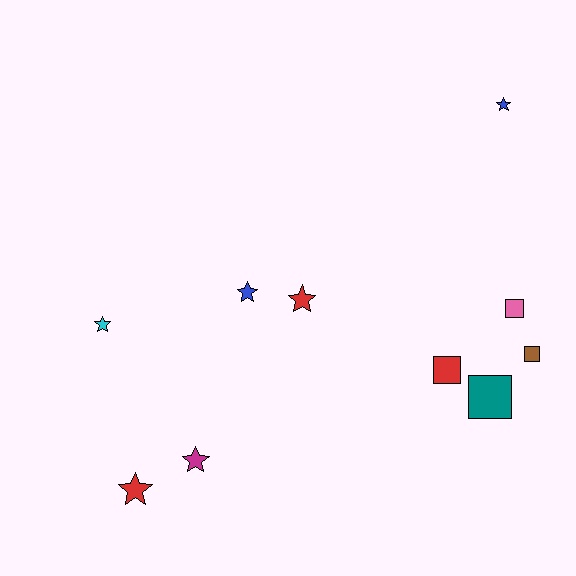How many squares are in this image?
There are 4 squares.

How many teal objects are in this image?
There is 1 teal object.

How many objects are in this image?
There are 10 objects.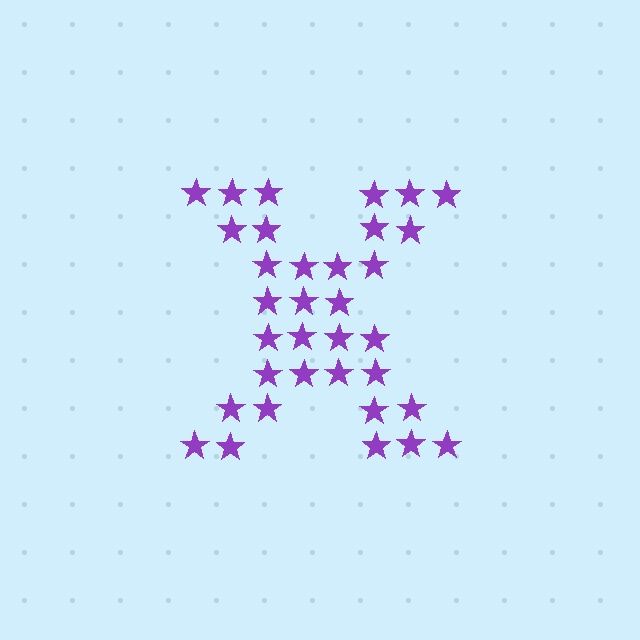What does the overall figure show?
The overall figure shows the letter X.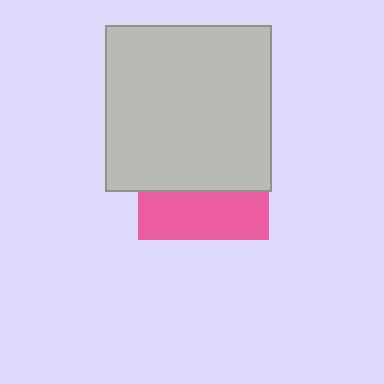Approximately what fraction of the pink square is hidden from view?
Roughly 63% of the pink square is hidden behind the light gray square.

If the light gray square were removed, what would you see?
You would see the complete pink square.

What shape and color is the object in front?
The object in front is a light gray square.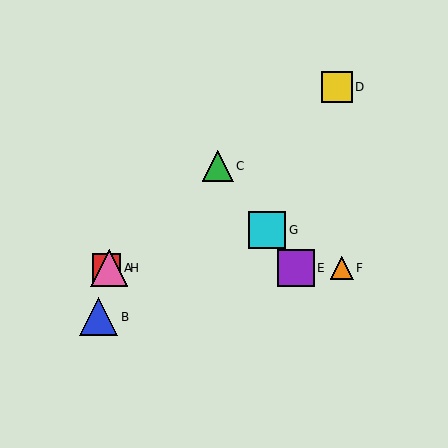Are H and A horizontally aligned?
Yes, both are at y≈268.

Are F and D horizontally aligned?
No, F is at y≈268 and D is at y≈87.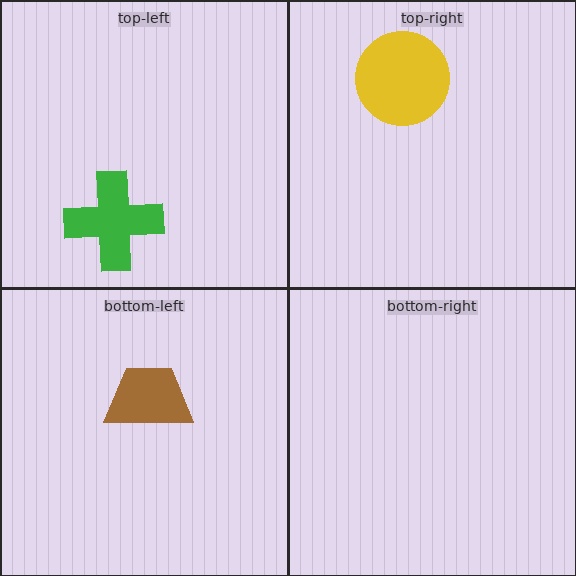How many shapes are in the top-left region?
1.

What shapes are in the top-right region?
The yellow circle.